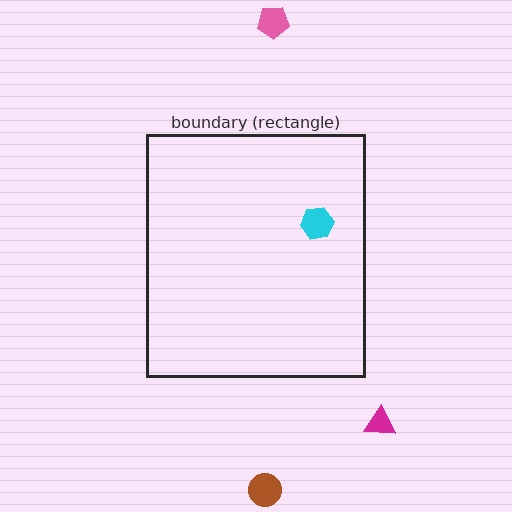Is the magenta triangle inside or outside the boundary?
Outside.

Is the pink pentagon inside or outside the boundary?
Outside.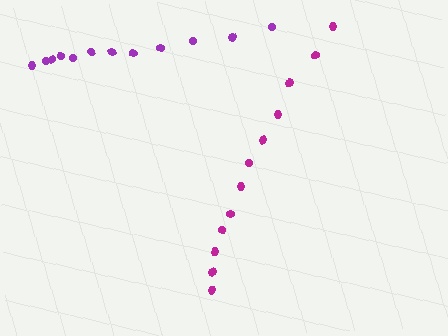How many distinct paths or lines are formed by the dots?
There are 2 distinct paths.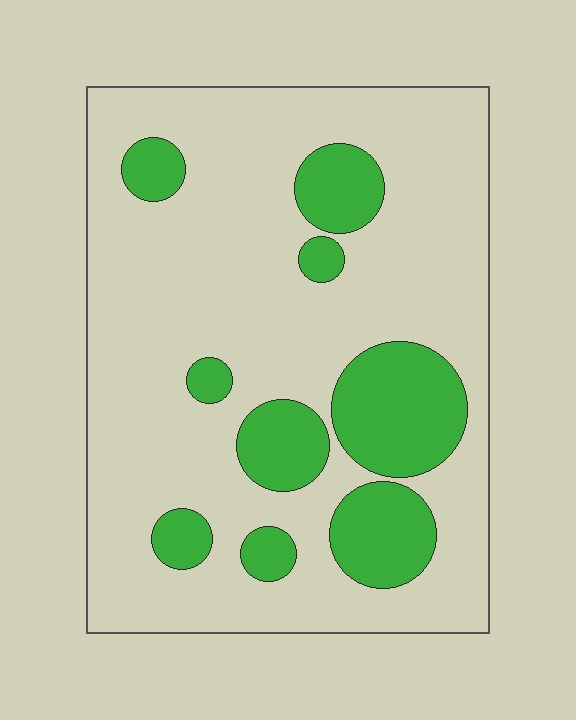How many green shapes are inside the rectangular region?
9.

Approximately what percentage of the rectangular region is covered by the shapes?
Approximately 20%.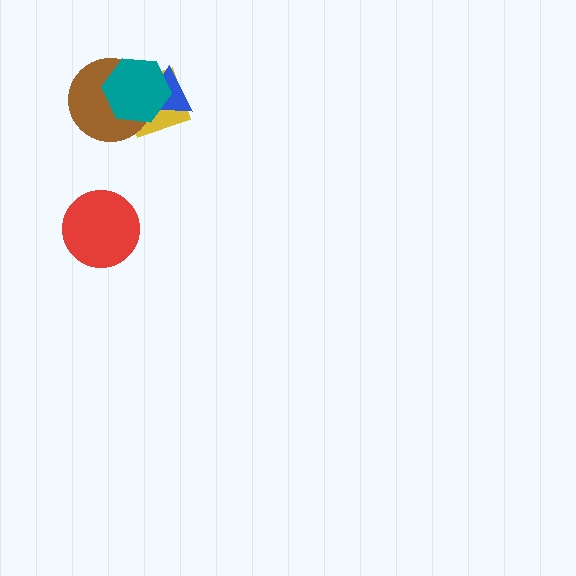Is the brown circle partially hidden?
Yes, it is partially covered by another shape.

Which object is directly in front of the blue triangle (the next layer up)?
The brown circle is directly in front of the blue triangle.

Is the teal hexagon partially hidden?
No, no other shape covers it.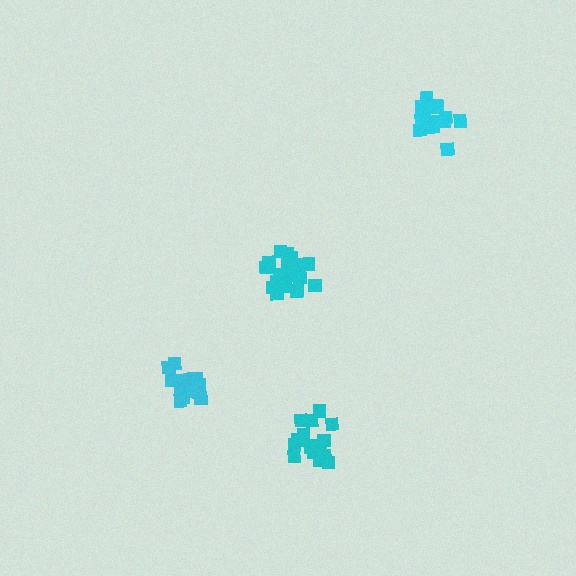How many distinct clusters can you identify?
There are 4 distinct clusters.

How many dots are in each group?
Group 1: 15 dots, Group 2: 20 dots, Group 3: 17 dots, Group 4: 15 dots (67 total).